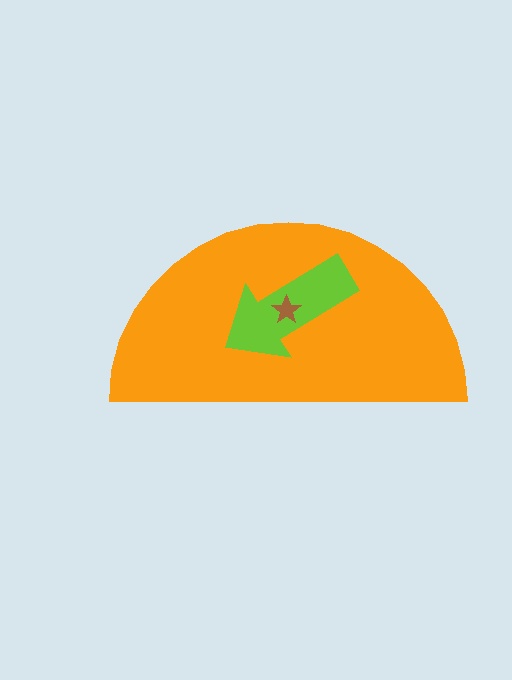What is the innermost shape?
The brown star.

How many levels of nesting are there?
3.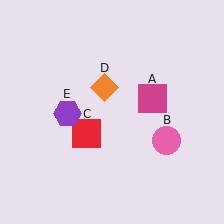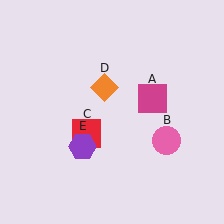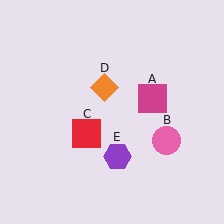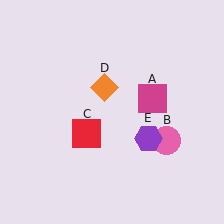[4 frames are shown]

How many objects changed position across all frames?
1 object changed position: purple hexagon (object E).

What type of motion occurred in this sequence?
The purple hexagon (object E) rotated counterclockwise around the center of the scene.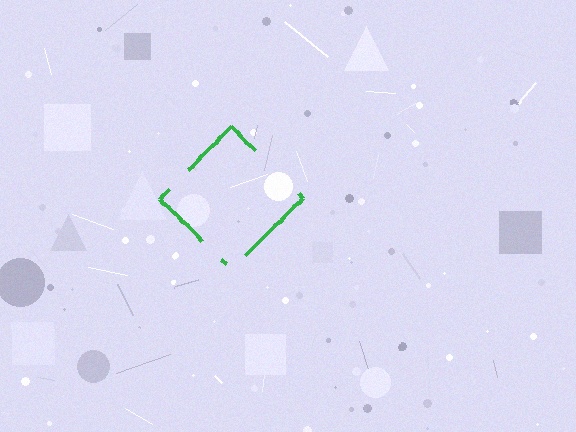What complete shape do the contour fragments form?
The contour fragments form a diamond.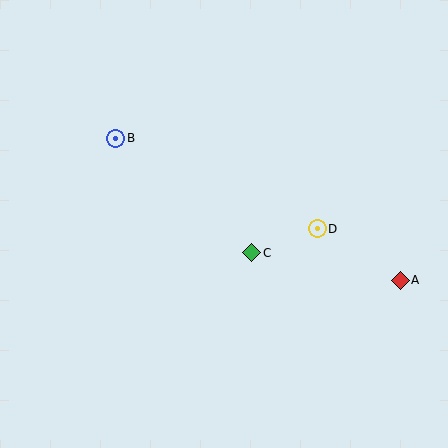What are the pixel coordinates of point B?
Point B is at (116, 138).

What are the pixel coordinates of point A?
Point A is at (400, 280).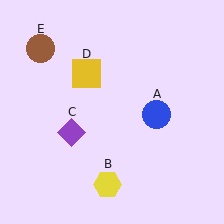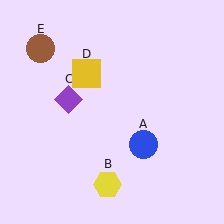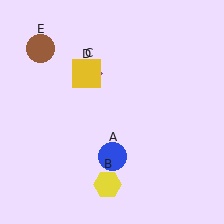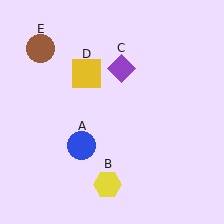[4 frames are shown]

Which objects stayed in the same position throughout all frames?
Yellow hexagon (object B) and yellow square (object D) and brown circle (object E) remained stationary.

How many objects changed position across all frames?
2 objects changed position: blue circle (object A), purple diamond (object C).